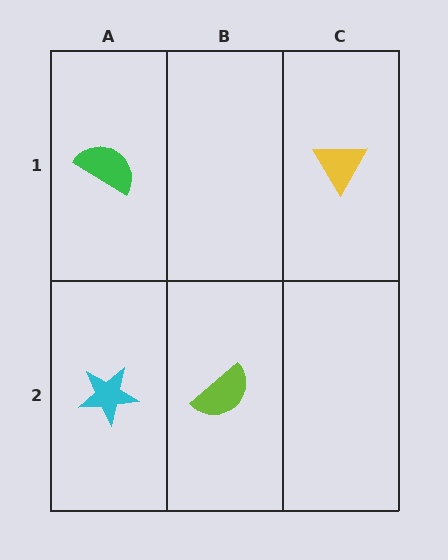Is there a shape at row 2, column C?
No, that cell is empty.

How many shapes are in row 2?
2 shapes.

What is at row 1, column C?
A yellow triangle.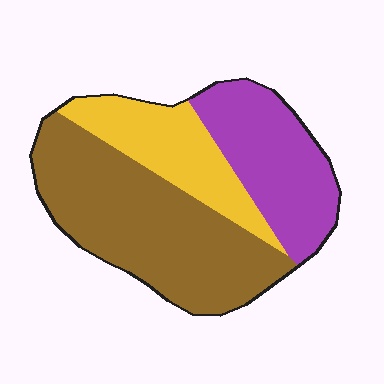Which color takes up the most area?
Brown, at roughly 50%.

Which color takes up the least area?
Yellow, at roughly 20%.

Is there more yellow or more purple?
Purple.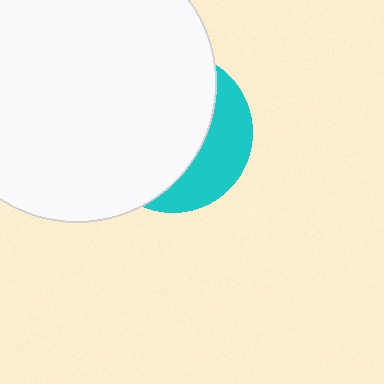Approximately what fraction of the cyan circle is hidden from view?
Roughly 69% of the cyan circle is hidden behind the white circle.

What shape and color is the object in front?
The object in front is a white circle.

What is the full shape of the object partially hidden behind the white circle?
The partially hidden object is a cyan circle.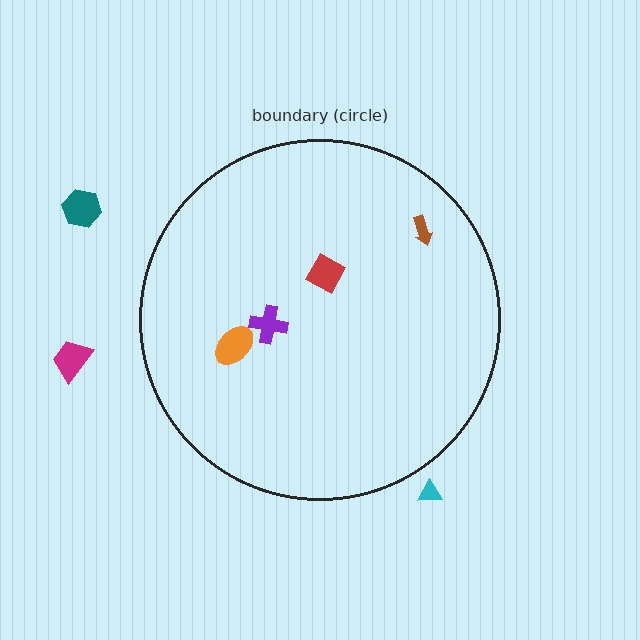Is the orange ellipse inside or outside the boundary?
Inside.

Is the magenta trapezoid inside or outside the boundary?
Outside.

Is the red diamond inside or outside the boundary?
Inside.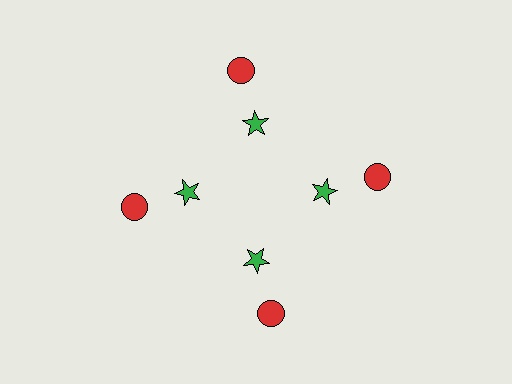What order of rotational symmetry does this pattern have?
This pattern has 4-fold rotational symmetry.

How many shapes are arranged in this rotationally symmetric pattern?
There are 8 shapes, arranged in 4 groups of 2.